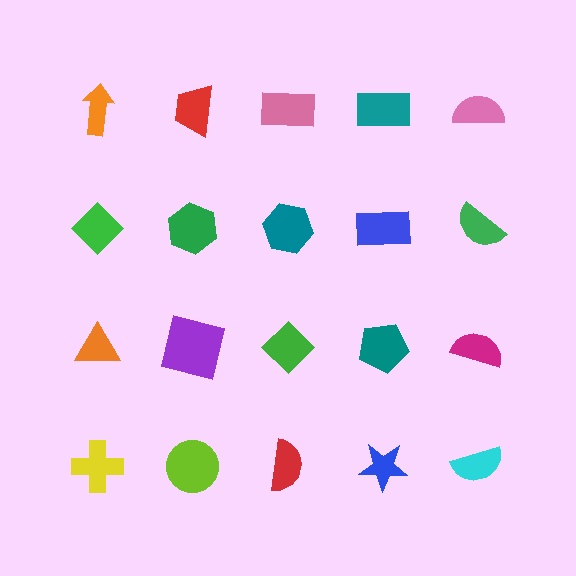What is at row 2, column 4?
A blue rectangle.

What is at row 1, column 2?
A red trapezoid.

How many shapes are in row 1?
5 shapes.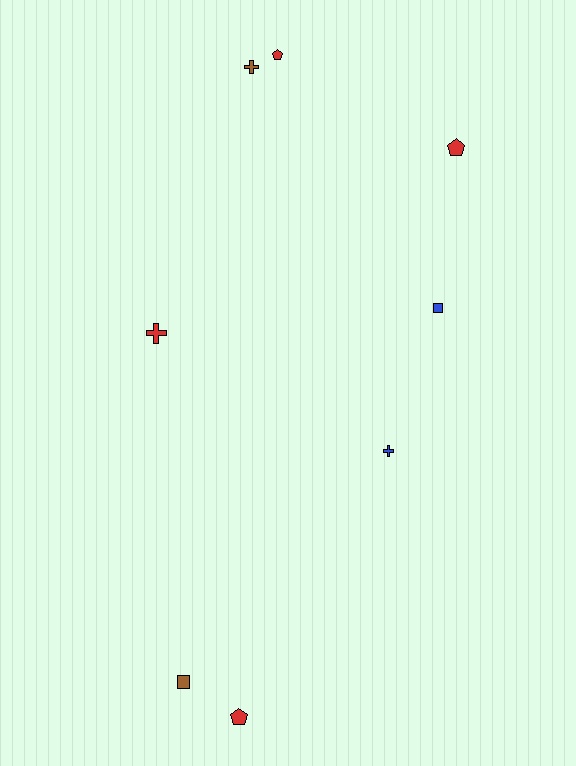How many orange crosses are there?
There are no orange crosses.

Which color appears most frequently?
Red, with 4 objects.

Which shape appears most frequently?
Cross, with 3 objects.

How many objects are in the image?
There are 8 objects.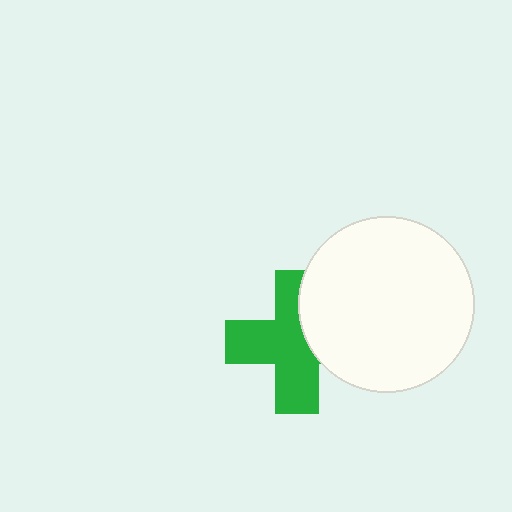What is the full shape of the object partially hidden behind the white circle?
The partially hidden object is a green cross.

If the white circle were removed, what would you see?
You would see the complete green cross.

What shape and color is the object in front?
The object in front is a white circle.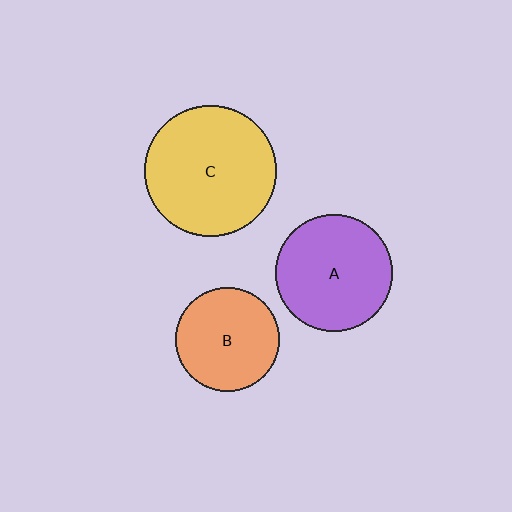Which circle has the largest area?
Circle C (yellow).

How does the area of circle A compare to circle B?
Approximately 1.3 times.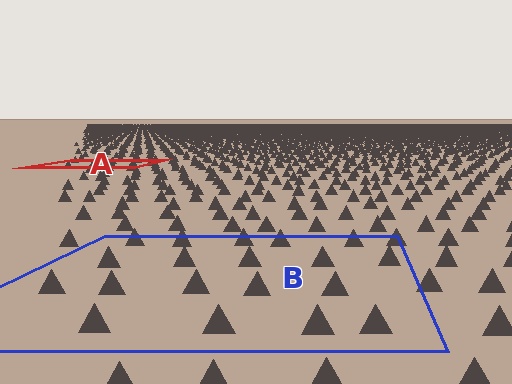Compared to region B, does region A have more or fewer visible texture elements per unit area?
Region A has more texture elements per unit area — they are packed more densely because it is farther away.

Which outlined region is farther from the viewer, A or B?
Region A is farther from the viewer — the texture elements inside it appear smaller and more densely packed.